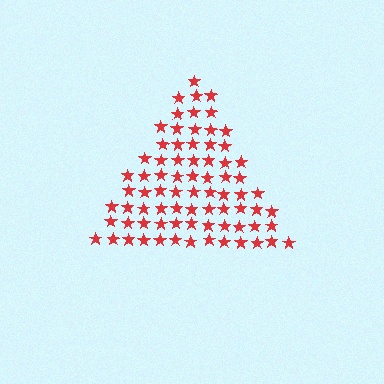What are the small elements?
The small elements are stars.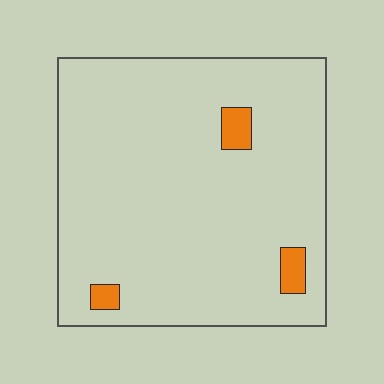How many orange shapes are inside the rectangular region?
3.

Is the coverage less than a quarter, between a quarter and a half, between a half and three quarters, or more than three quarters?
Less than a quarter.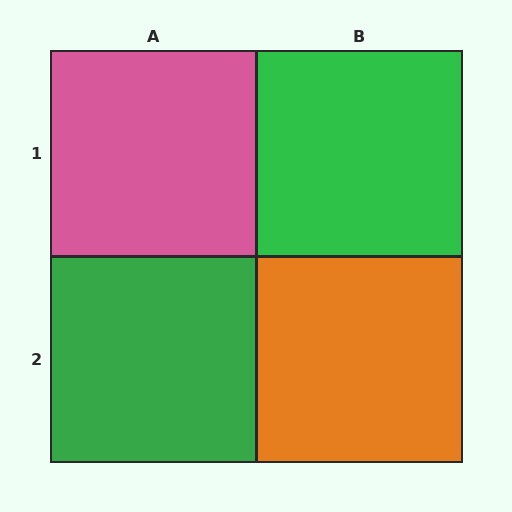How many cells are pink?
1 cell is pink.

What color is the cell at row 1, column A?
Pink.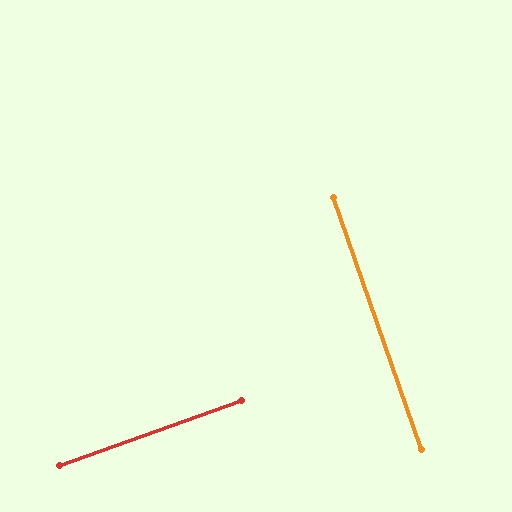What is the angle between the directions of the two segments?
Approximately 90 degrees.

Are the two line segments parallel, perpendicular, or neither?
Perpendicular — they meet at approximately 90°.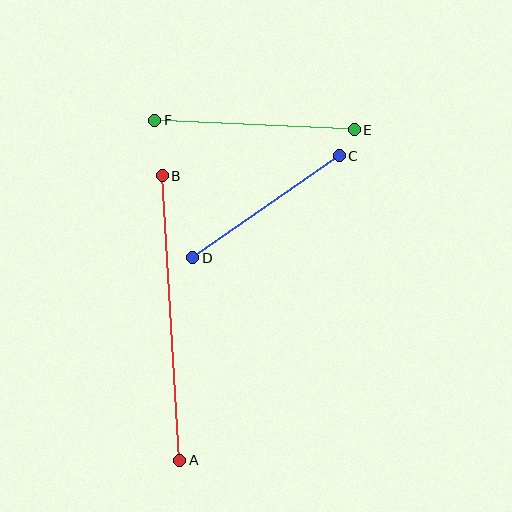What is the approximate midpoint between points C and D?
The midpoint is at approximately (266, 207) pixels.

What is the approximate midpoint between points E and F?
The midpoint is at approximately (255, 125) pixels.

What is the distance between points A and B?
The distance is approximately 285 pixels.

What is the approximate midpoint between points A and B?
The midpoint is at approximately (171, 318) pixels.